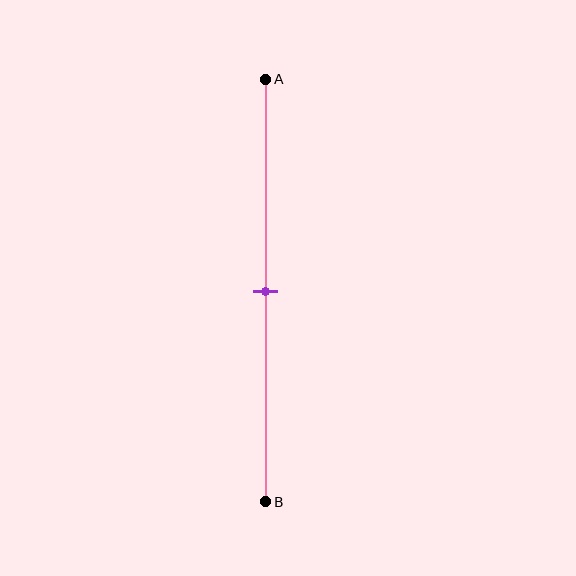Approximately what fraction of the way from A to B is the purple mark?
The purple mark is approximately 50% of the way from A to B.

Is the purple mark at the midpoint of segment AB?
Yes, the mark is approximately at the midpoint.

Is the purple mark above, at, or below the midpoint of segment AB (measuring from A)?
The purple mark is approximately at the midpoint of segment AB.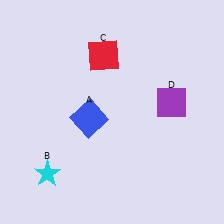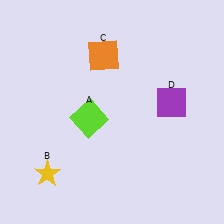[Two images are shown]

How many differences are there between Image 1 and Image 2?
There are 3 differences between the two images.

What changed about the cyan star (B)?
In Image 1, B is cyan. In Image 2, it changed to yellow.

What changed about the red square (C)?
In Image 1, C is red. In Image 2, it changed to orange.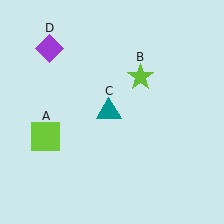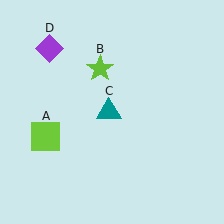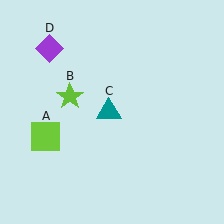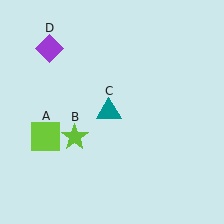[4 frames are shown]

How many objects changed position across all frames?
1 object changed position: lime star (object B).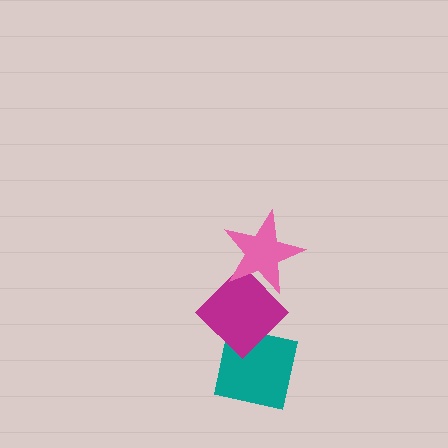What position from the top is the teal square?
The teal square is 3rd from the top.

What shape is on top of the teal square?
The magenta diamond is on top of the teal square.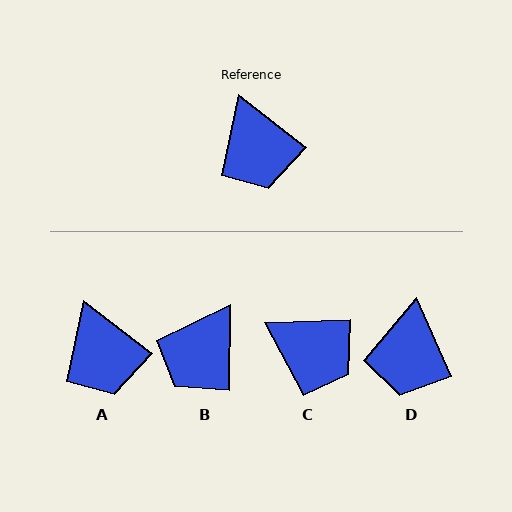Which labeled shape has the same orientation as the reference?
A.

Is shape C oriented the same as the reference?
No, it is off by about 40 degrees.